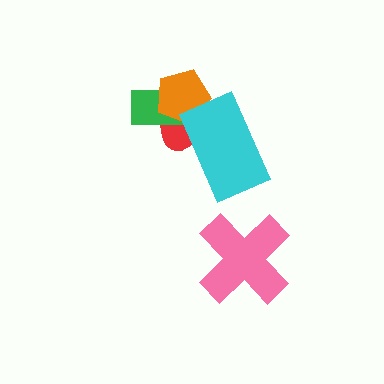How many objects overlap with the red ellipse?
3 objects overlap with the red ellipse.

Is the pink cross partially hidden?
No, no other shape covers it.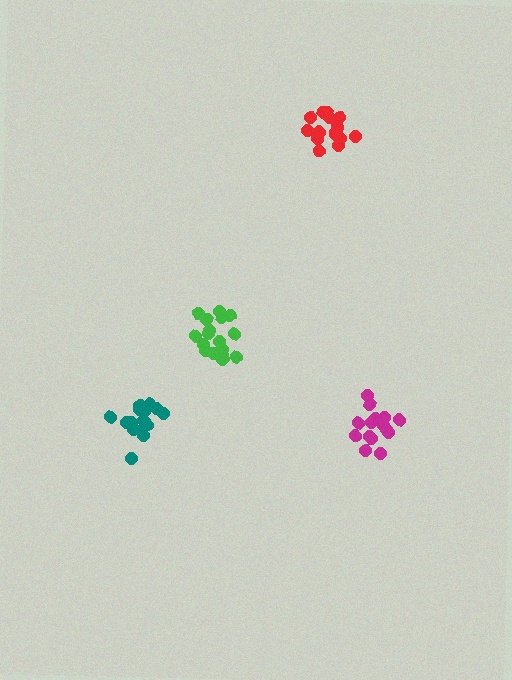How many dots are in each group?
Group 1: 18 dots, Group 2: 18 dots, Group 3: 15 dots, Group 4: 16 dots (67 total).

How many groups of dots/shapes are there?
There are 4 groups.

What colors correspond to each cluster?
The clusters are colored: green, red, magenta, teal.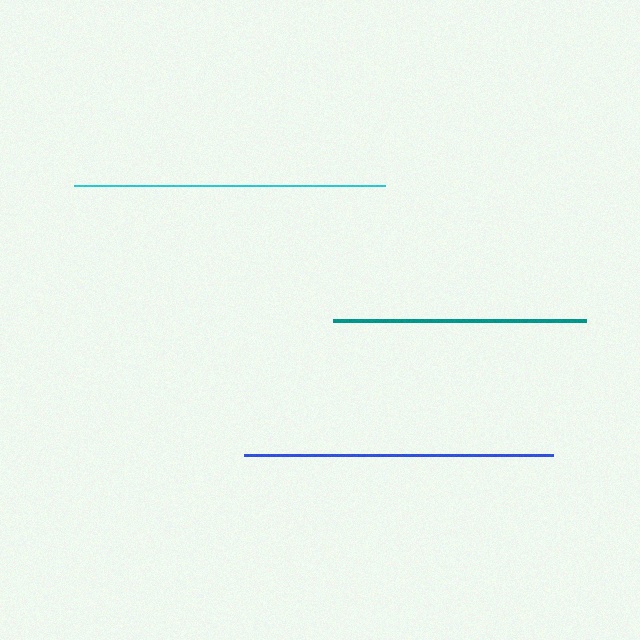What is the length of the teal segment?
The teal segment is approximately 252 pixels long.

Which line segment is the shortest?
The teal line is the shortest at approximately 252 pixels.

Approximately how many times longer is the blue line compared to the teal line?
The blue line is approximately 1.2 times the length of the teal line.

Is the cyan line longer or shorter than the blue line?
The cyan line is longer than the blue line.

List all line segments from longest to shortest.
From longest to shortest: cyan, blue, teal.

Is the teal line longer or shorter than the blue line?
The blue line is longer than the teal line.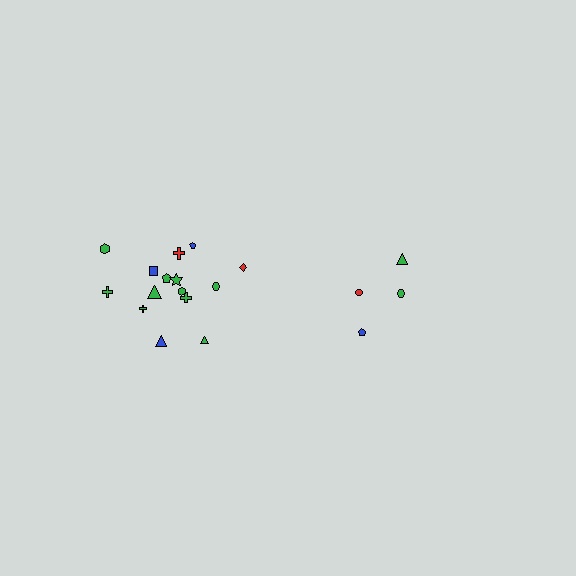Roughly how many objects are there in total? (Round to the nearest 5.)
Roughly 20 objects in total.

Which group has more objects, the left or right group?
The left group.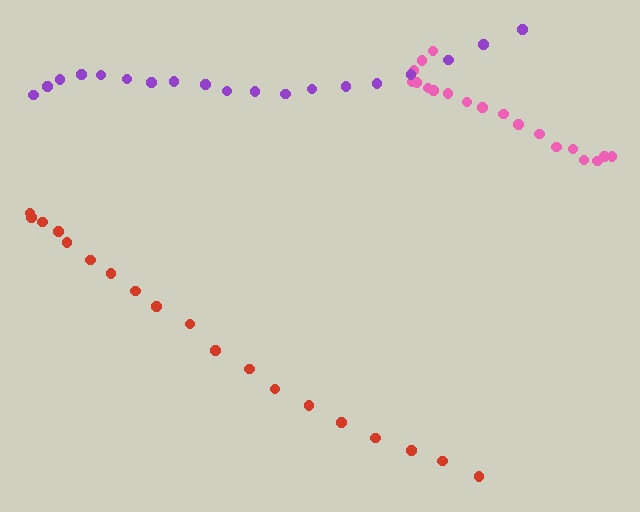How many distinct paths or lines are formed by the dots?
There are 3 distinct paths.